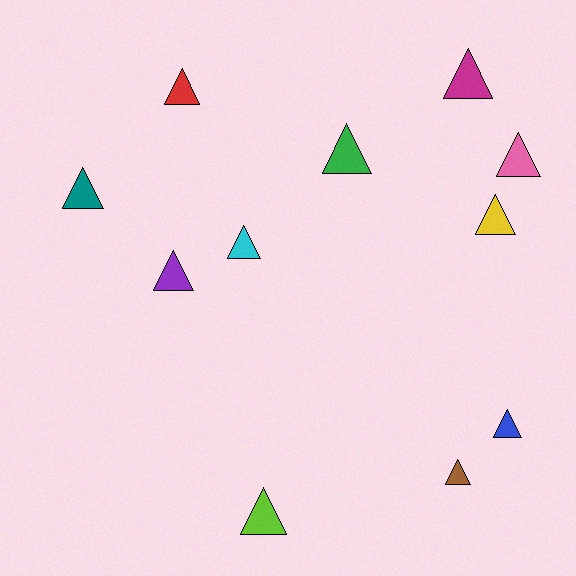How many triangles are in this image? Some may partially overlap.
There are 11 triangles.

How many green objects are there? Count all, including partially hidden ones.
There is 1 green object.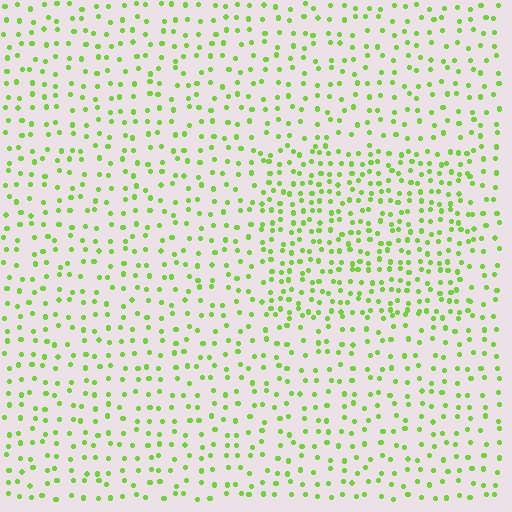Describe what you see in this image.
The image contains small lime elements arranged at two different densities. A rectangle-shaped region is visible where the elements are more densely packed than the surrounding area.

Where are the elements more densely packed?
The elements are more densely packed inside the rectangle boundary.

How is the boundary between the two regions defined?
The boundary is defined by a change in element density (approximately 1.7x ratio). All elements are the same color, size, and shape.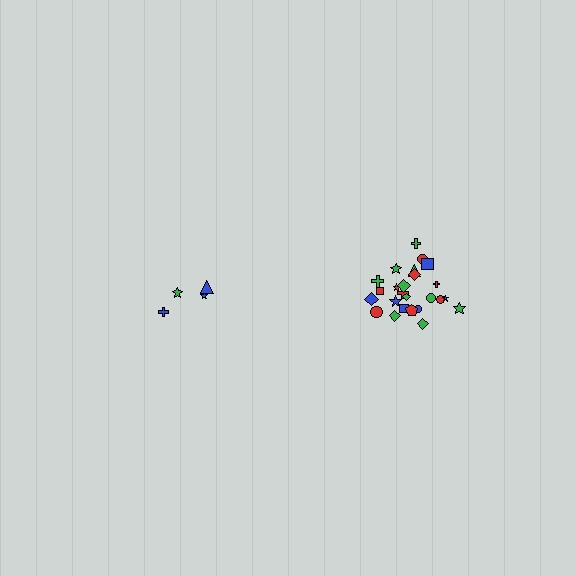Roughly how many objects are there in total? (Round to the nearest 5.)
Roughly 30 objects in total.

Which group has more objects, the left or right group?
The right group.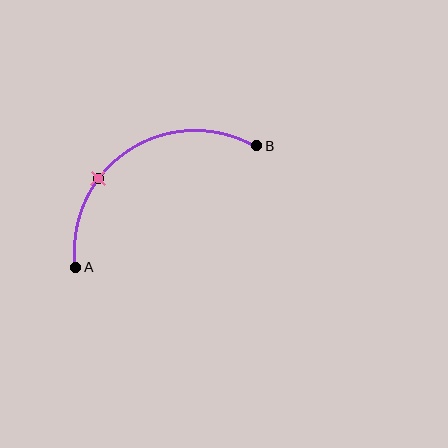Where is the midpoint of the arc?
The arc midpoint is the point on the curve farthest from the straight line joining A and B. It sits above and to the left of that line.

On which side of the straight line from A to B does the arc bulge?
The arc bulges above and to the left of the straight line connecting A and B.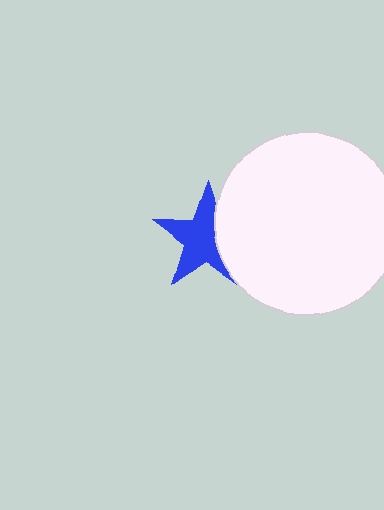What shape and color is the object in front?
The object in front is a white circle.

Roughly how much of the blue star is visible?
Most of it is visible (roughly 69%).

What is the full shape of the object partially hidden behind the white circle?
The partially hidden object is a blue star.